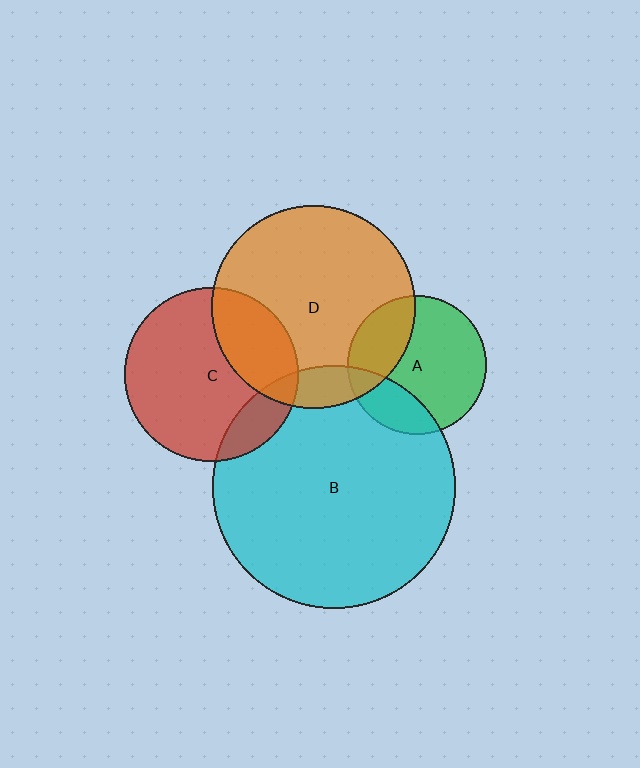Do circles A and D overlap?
Yes.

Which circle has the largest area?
Circle B (cyan).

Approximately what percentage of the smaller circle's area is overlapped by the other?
Approximately 30%.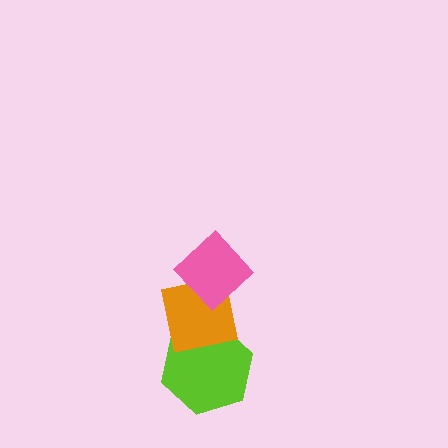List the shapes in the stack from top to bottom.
From top to bottom: the pink diamond, the orange square, the lime hexagon.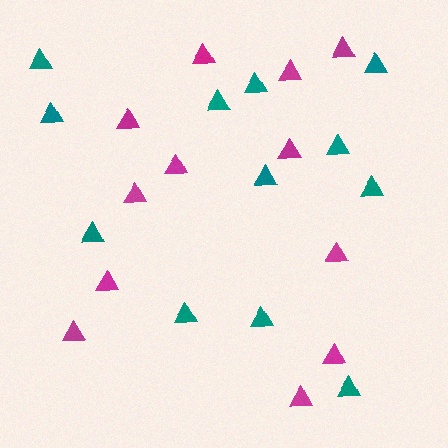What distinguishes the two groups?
There are 2 groups: one group of teal triangles (12) and one group of magenta triangles (12).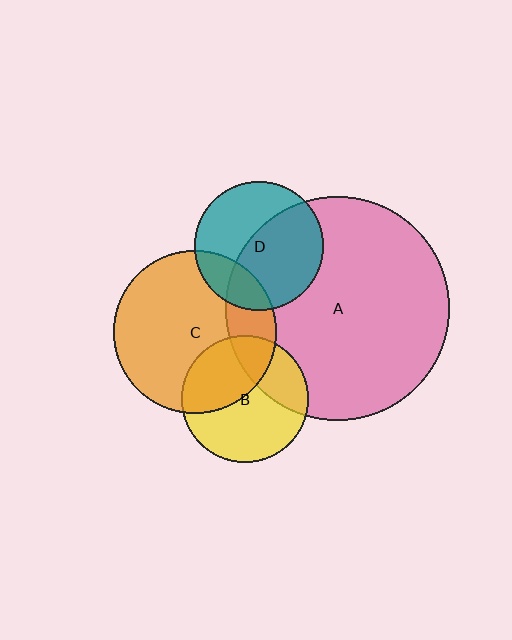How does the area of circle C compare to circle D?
Approximately 1.6 times.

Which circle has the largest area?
Circle A (pink).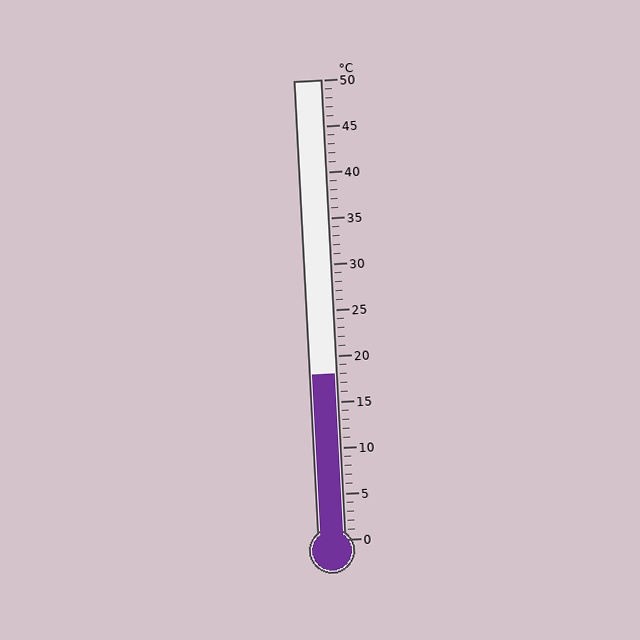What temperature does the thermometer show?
The thermometer shows approximately 18°C.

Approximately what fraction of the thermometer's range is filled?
The thermometer is filled to approximately 35% of its range.